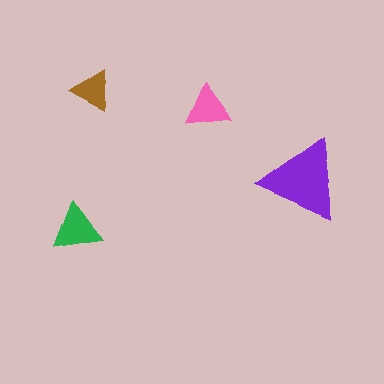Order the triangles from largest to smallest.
the purple one, the green one, the pink one, the brown one.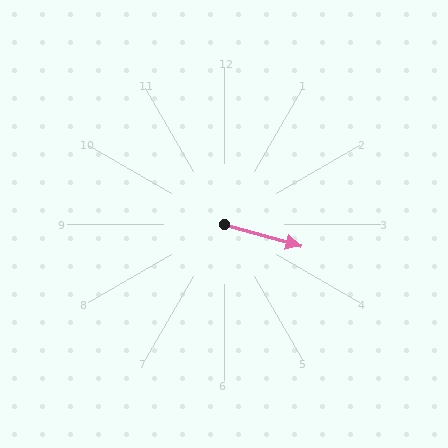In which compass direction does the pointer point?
East.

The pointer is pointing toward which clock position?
Roughly 4 o'clock.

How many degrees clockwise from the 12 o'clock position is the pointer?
Approximately 106 degrees.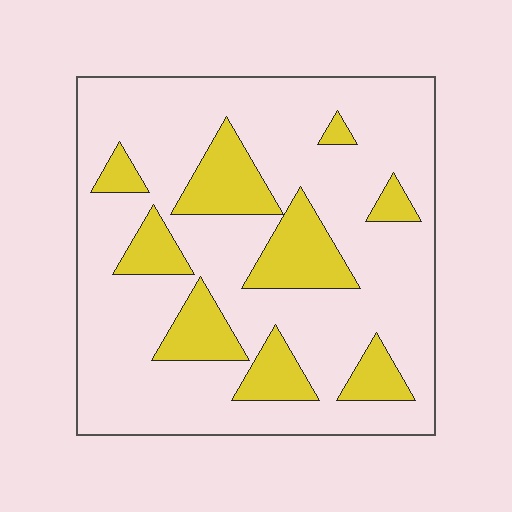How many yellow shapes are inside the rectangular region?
9.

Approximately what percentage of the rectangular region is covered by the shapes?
Approximately 25%.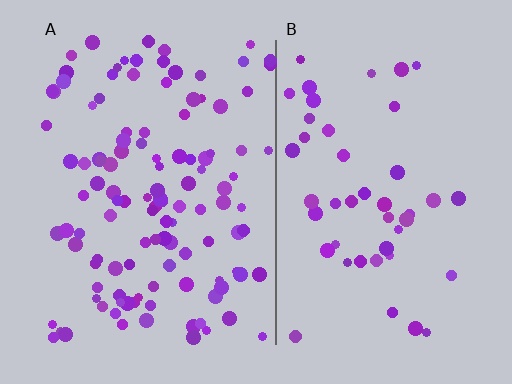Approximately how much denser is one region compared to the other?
Approximately 2.6× — region A over region B.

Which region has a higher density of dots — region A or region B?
A (the left).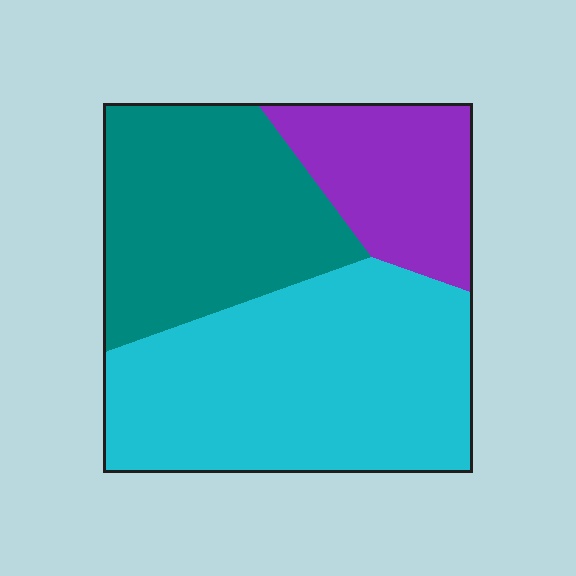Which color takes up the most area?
Cyan, at roughly 50%.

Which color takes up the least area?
Purple, at roughly 20%.